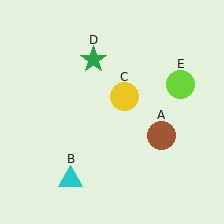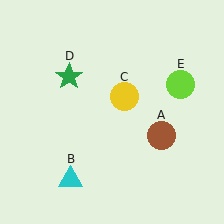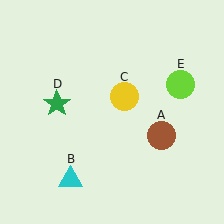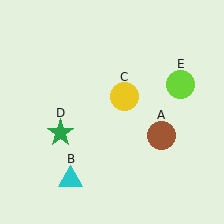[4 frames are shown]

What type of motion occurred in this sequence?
The green star (object D) rotated counterclockwise around the center of the scene.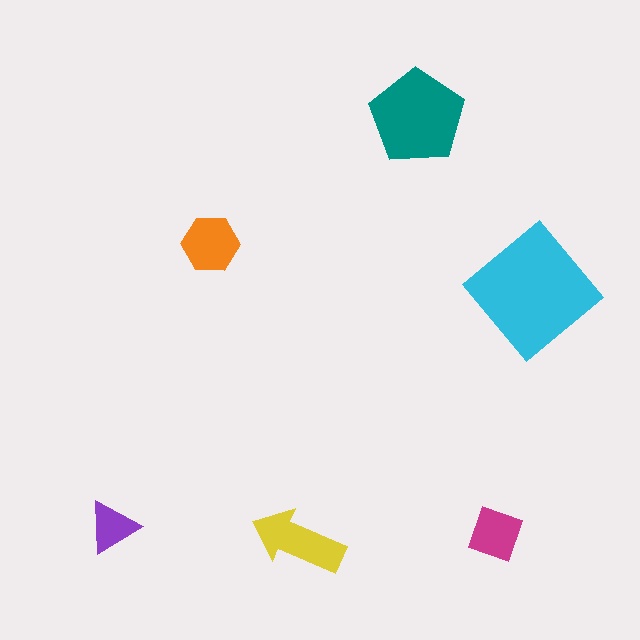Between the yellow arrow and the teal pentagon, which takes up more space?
The teal pentagon.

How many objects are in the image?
There are 6 objects in the image.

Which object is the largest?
The cyan diamond.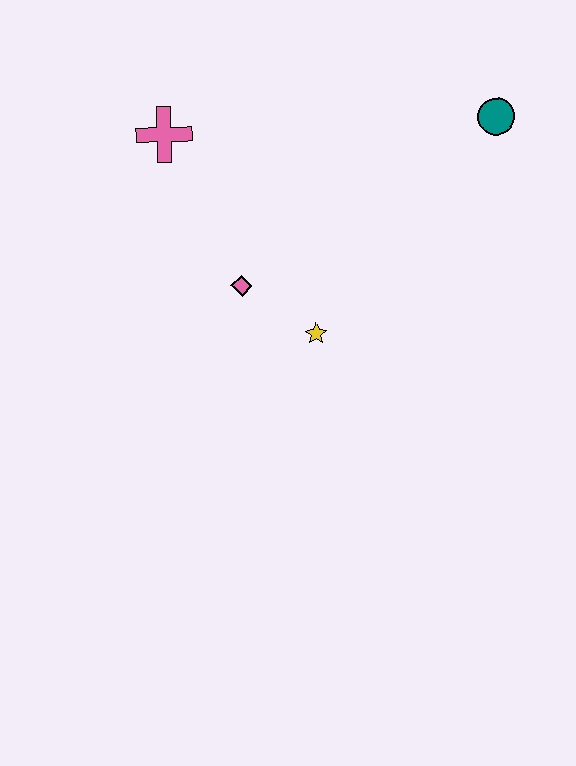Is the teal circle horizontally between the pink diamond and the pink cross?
No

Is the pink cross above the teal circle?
No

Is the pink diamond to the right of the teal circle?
No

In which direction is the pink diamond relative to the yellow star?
The pink diamond is to the left of the yellow star.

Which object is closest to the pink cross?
The pink diamond is closest to the pink cross.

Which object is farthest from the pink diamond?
The teal circle is farthest from the pink diamond.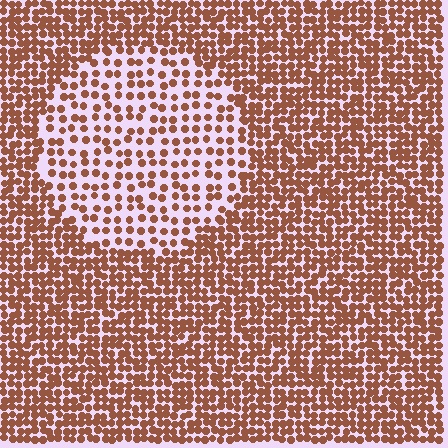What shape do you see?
I see a circle.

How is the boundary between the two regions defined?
The boundary is defined by a change in element density (approximately 2.1x ratio). All elements are the same color, size, and shape.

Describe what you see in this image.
The image contains small brown elements arranged at two different densities. A circle-shaped region is visible where the elements are less densely packed than the surrounding area.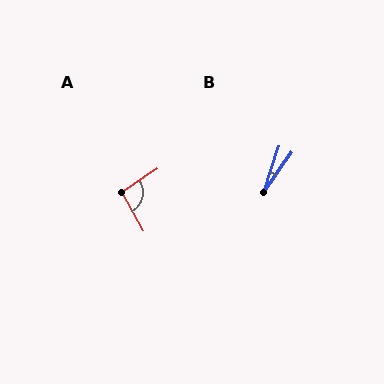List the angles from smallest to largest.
B (18°), A (94°).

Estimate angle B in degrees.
Approximately 18 degrees.